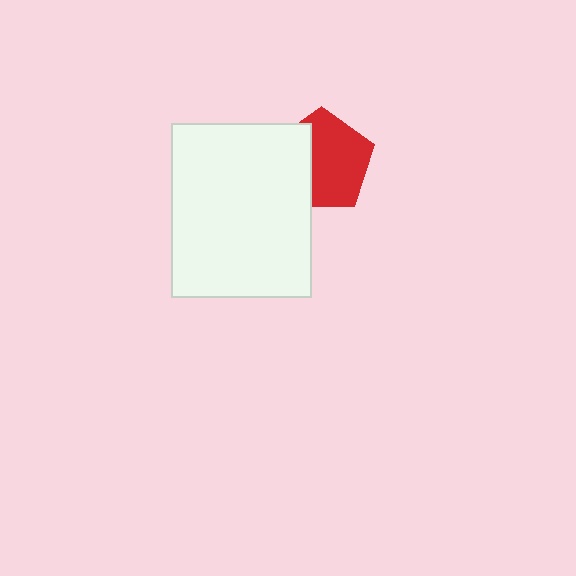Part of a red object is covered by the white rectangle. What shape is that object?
It is a pentagon.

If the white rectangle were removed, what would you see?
You would see the complete red pentagon.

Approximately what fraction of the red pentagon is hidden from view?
Roughly 36% of the red pentagon is hidden behind the white rectangle.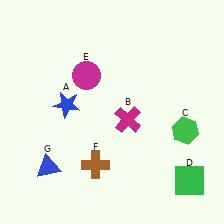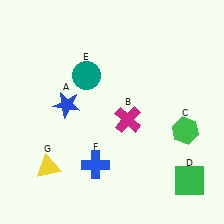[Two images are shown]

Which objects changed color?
E changed from magenta to teal. F changed from brown to blue. G changed from blue to yellow.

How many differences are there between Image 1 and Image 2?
There are 3 differences between the two images.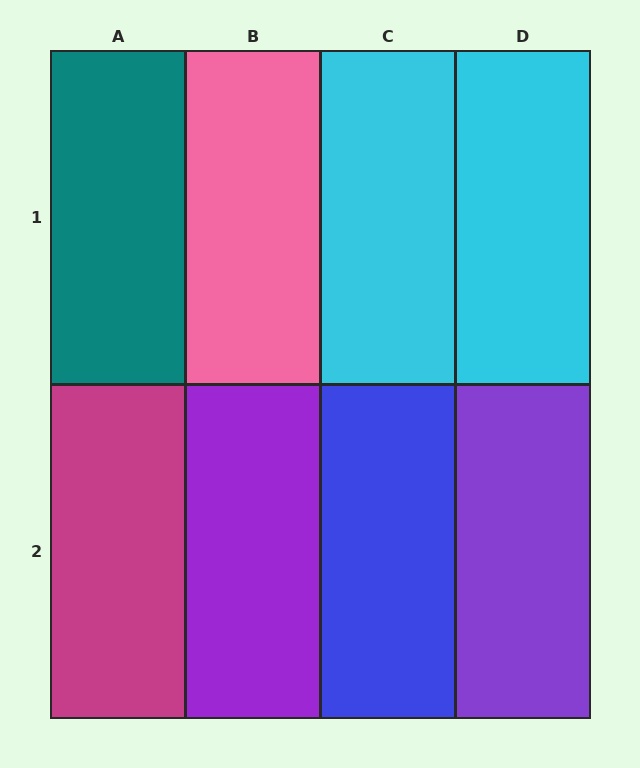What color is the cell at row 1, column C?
Cyan.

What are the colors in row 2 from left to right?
Magenta, purple, blue, purple.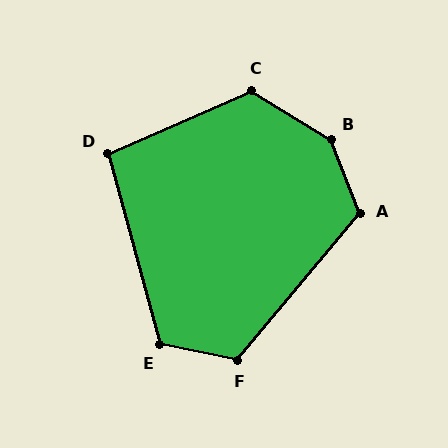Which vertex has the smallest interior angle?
D, at approximately 98 degrees.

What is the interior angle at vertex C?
Approximately 125 degrees (obtuse).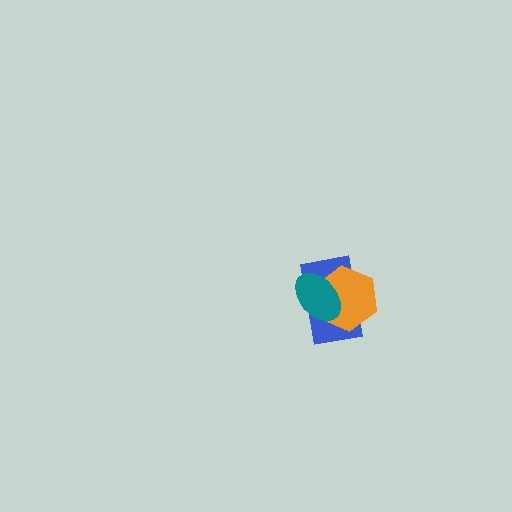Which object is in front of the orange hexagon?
The teal ellipse is in front of the orange hexagon.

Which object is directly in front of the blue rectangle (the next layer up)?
The orange hexagon is directly in front of the blue rectangle.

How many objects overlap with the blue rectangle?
2 objects overlap with the blue rectangle.